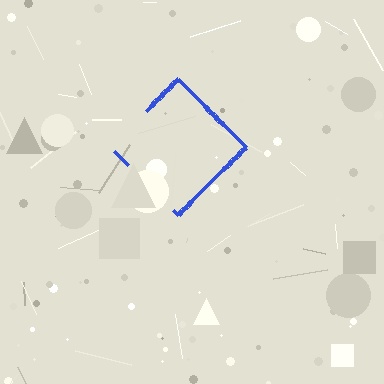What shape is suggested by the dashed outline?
The dashed outline suggests a diamond.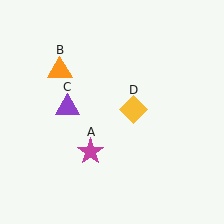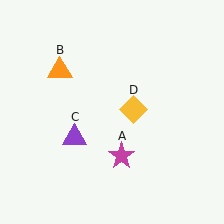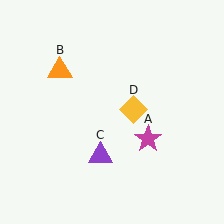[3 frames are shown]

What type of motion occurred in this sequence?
The magenta star (object A), purple triangle (object C) rotated counterclockwise around the center of the scene.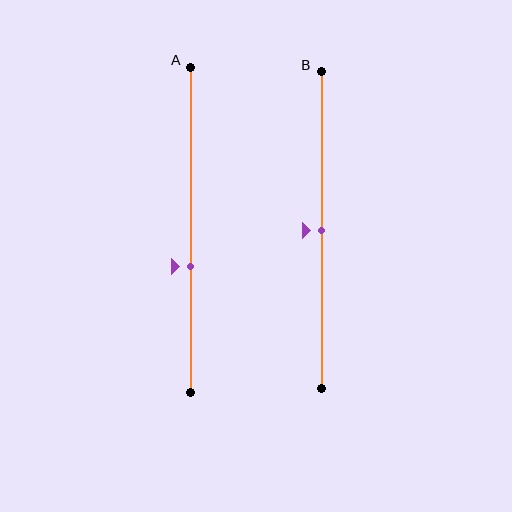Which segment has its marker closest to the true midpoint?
Segment B has its marker closest to the true midpoint.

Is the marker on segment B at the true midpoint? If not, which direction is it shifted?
Yes, the marker on segment B is at the true midpoint.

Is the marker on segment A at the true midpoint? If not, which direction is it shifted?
No, the marker on segment A is shifted downward by about 11% of the segment length.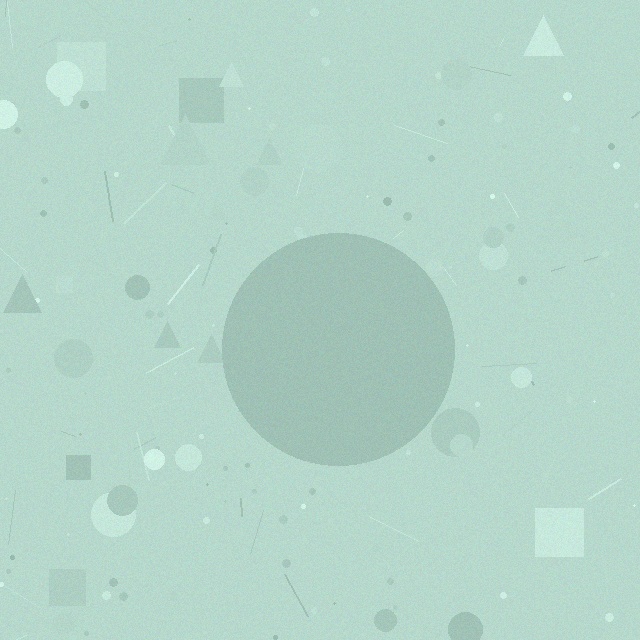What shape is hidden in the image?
A circle is hidden in the image.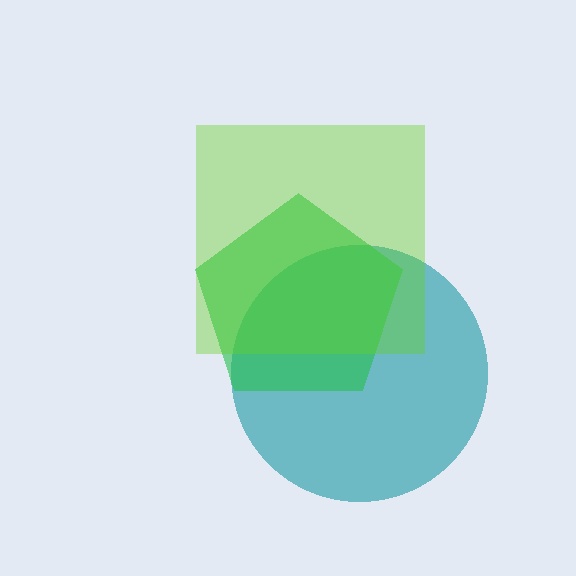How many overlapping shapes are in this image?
There are 3 overlapping shapes in the image.